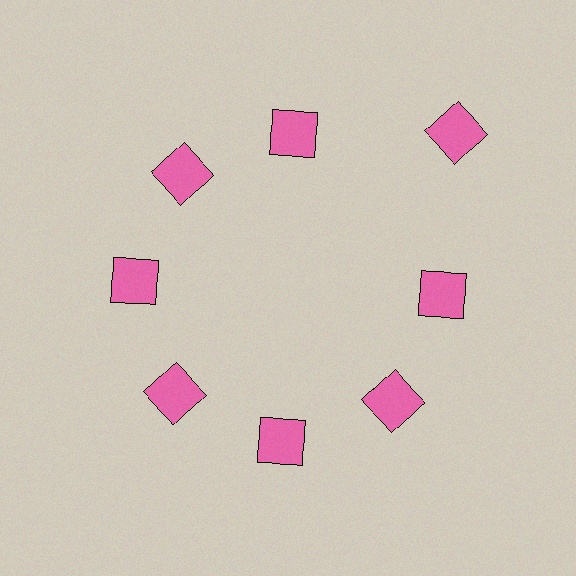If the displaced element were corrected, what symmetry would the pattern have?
It would have 8-fold rotational symmetry — the pattern would map onto itself every 45 degrees.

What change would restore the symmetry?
The symmetry would be restored by moving it inward, back onto the ring so that all 8 squares sit at equal angles and equal distance from the center.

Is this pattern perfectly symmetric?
No. The 8 pink squares are arranged in a ring, but one element near the 2 o'clock position is pushed outward from the center, breaking the 8-fold rotational symmetry.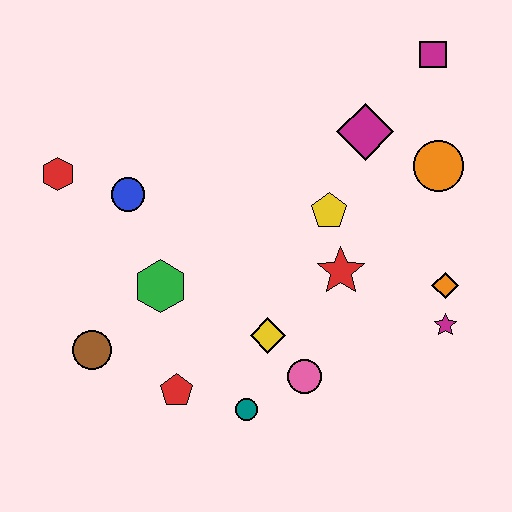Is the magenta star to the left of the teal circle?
No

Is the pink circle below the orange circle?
Yes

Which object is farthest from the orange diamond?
The red hexagon is farthest from the orange diamond.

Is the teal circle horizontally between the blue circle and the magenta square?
Yes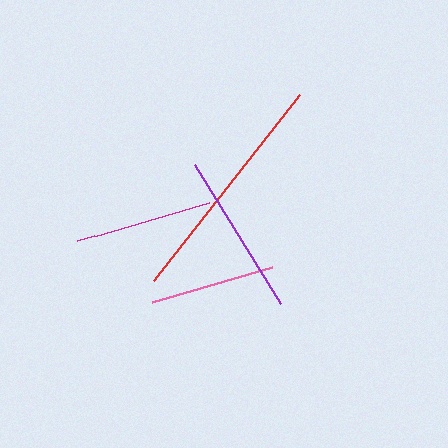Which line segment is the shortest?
The pink line is the shortest at approximately 125 pixels.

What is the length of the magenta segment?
The magenta segment is approximately 138 pixels long.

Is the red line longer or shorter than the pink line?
The red line is longer than the pink line.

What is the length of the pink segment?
The pink segment is approximately 125 pixels long.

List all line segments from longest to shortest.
From longest to shortest: red, purple, magenta, pink.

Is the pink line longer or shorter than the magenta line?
The magenta line is longer than the pink line.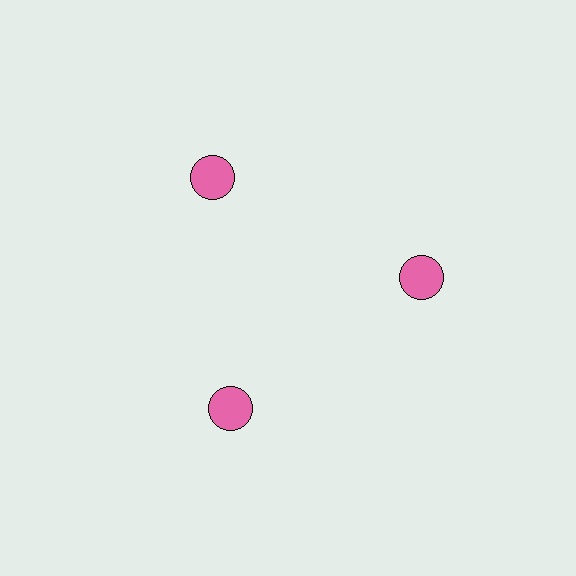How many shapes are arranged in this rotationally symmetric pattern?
There are 3 shapes, arranged in 3 groups of 1.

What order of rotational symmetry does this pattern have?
This pattern has 3-fold rotational symmetry.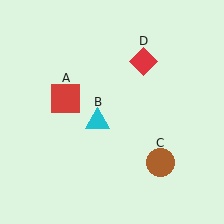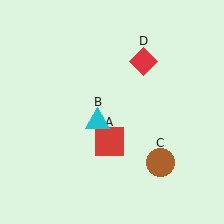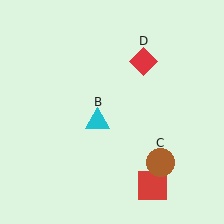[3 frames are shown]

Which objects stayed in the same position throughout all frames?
Cyan triangle (object B) and brown circle (object C) and red diamond (object D) remained stationary.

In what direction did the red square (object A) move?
The red square (object A) moved down and to the right.